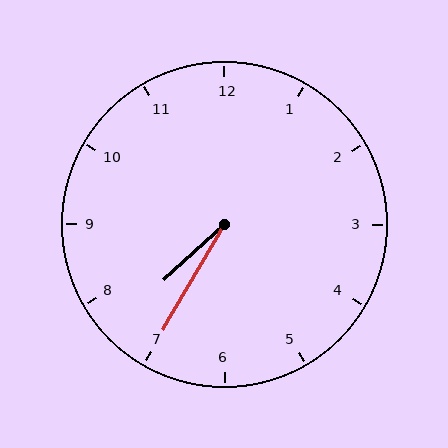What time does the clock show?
7:35.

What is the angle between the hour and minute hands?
Approximately 18 degrees.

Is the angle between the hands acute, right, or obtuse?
It is acute.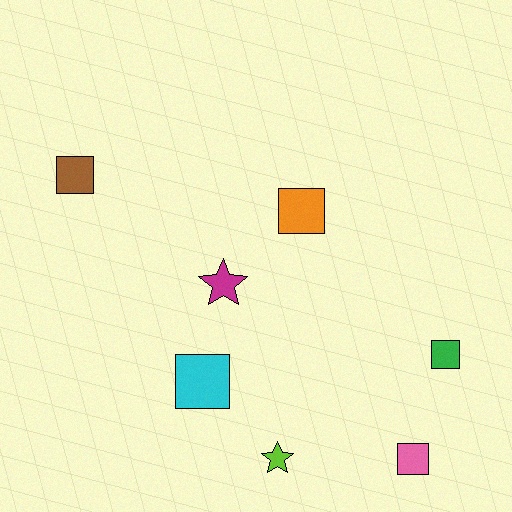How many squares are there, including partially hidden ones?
There are 5 squares.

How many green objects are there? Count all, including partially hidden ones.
There is 1 green object.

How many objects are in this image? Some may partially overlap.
There are 7 objects.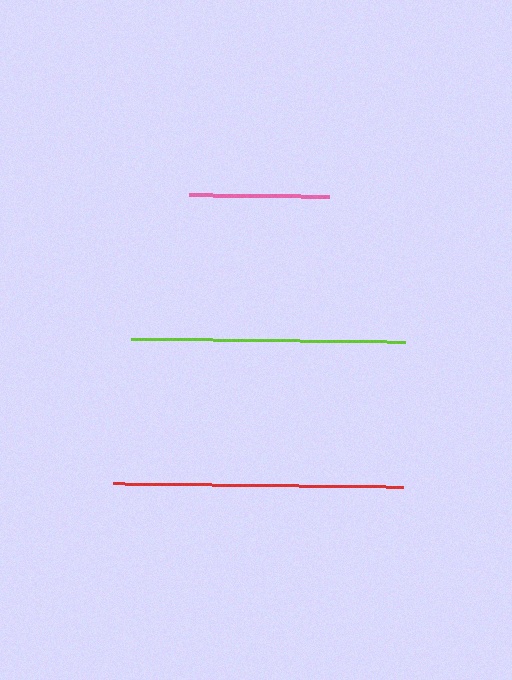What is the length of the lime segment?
The lime segment is approximately 274 pixels long.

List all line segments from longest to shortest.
From longest to shortest: red, lime, pink.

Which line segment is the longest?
The red line is the longest at approximately 290 pixels.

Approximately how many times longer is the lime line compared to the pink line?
The lime line is approximately 2.0 times the length of the pink line.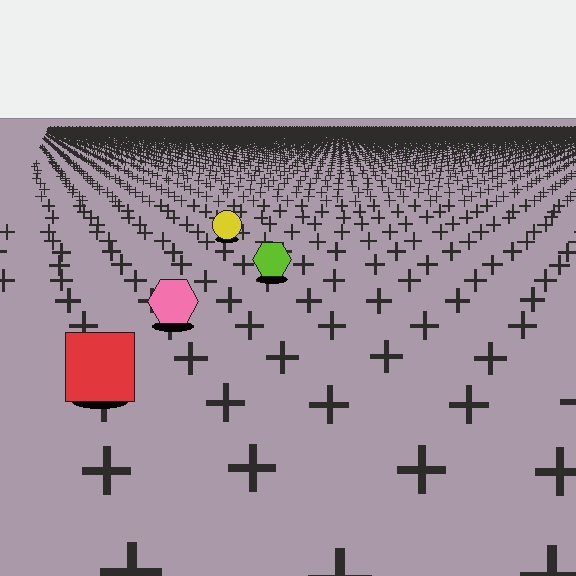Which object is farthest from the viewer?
The yellow circle is farthest from the viewer. It appears smaller and the ground texture around it is denser.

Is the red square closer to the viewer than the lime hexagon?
Yes. The red square is closer — you can tell from the texture gradient: the ground texture is coarser near it.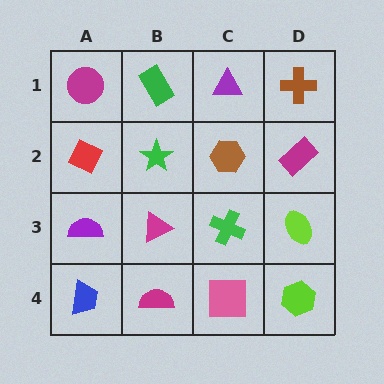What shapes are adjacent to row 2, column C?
A purple triangle (row 1, column C), a green cross (row 3, column C), a green star (row 2, column B), a magenta rectangle (row 2, column D).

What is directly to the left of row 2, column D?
A brown hexagon.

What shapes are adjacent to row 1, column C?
A brown hexagon (row 2, column C), a green rectangle (row 1, column B), a brown cross (row 1, column D).